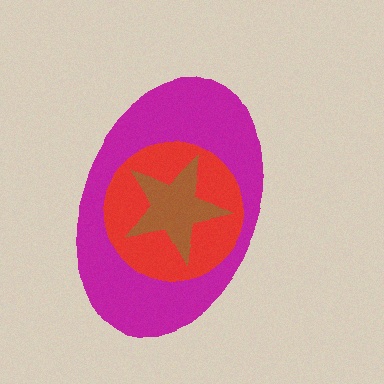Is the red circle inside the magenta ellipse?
Yes.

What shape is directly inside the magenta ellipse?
The red circle.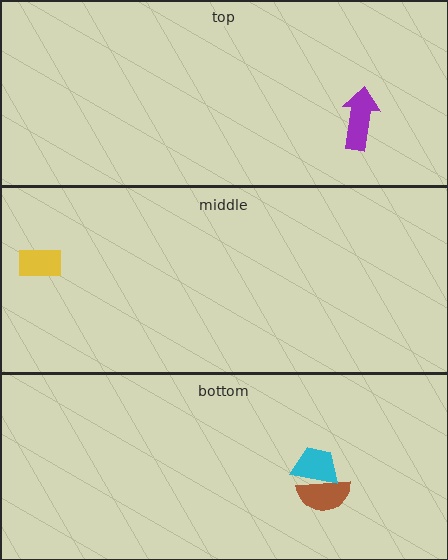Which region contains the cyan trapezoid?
The bottom region.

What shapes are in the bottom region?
The brown semicircle, the cyan trapezoid.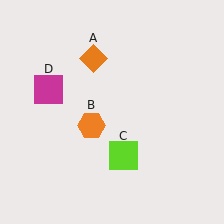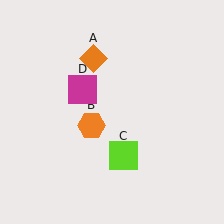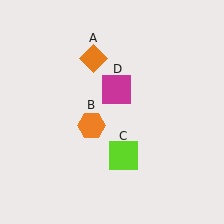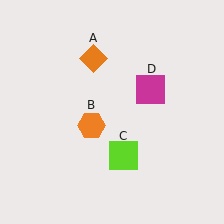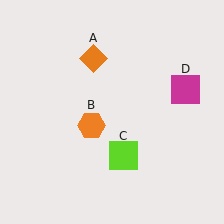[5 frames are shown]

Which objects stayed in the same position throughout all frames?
Orange diamond (object A) and orange hexagon (object B) and lime square (object C) remained stationary.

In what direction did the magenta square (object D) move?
The magenta square (object D) moved right.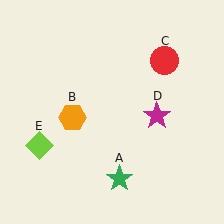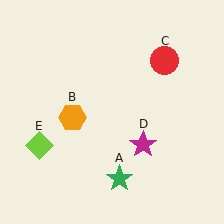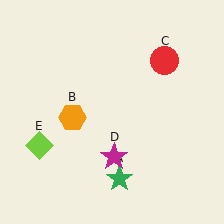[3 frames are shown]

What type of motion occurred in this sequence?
The magenta star (object D) rotated clockwise around the center of the scene.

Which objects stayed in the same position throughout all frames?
Green star (object A) and orange hexagon (object B) and red circle (object C) and lime diamond (object E) remained stationary.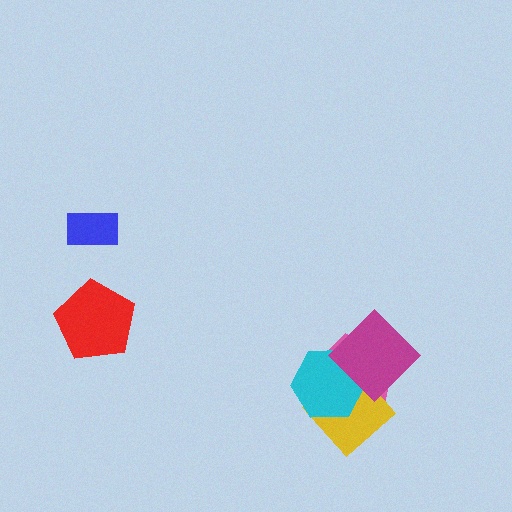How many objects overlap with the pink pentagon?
3 objects overlap with the pink pentagon.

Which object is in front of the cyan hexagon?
The magenta diamond is in front of the cyan hexagon.